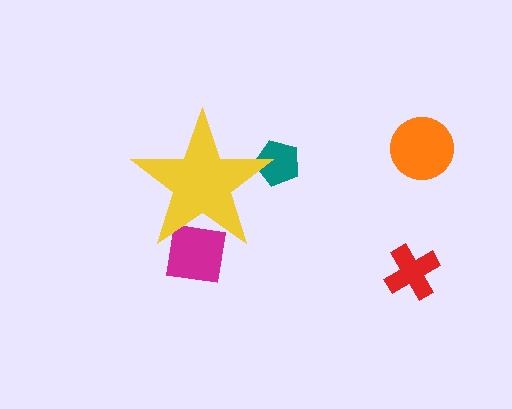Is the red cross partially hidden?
No, the red cross is fully visible.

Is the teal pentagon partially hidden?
Yes, the teal pentagon is partially hidden behind the yellow star.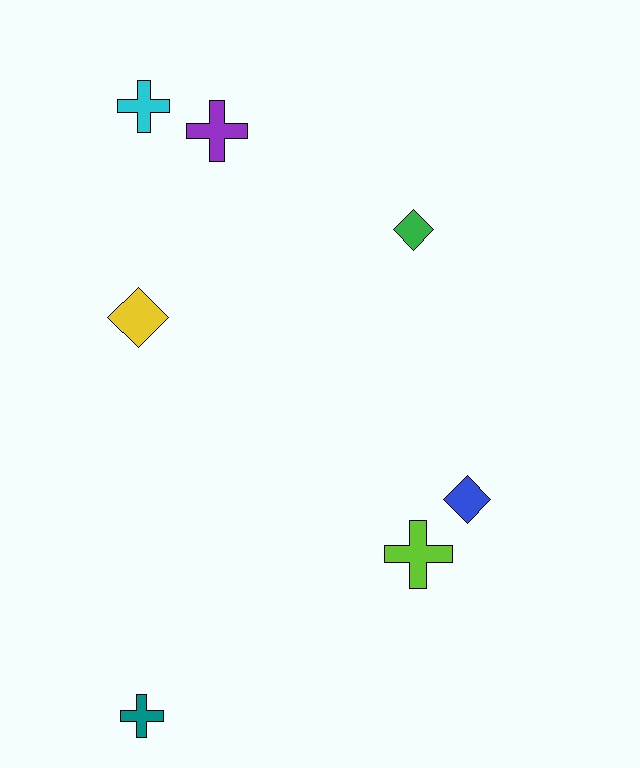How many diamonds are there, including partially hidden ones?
There are 3 diamonds.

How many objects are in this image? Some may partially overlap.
There are 7 objects.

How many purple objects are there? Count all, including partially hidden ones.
There is 1 purple object.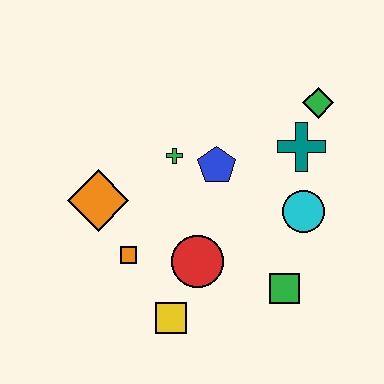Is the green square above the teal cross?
No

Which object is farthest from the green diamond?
The yellow square is farthest from the green diamond.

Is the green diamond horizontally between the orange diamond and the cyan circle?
No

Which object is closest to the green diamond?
The teal cross is closest to the green diamond.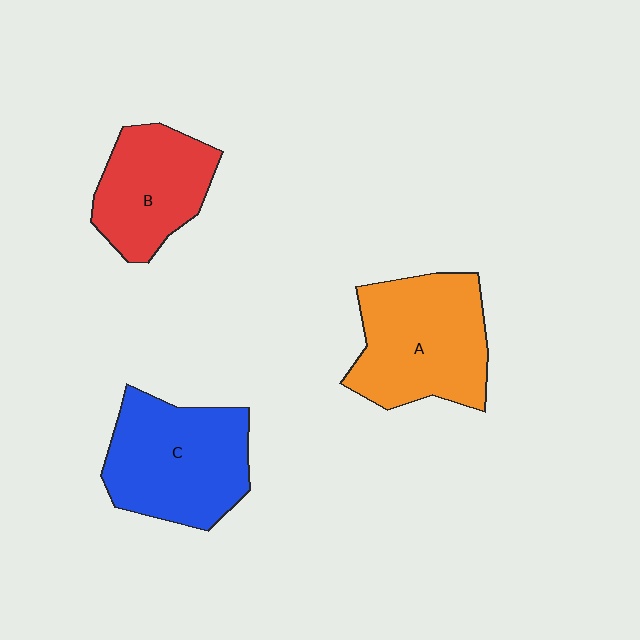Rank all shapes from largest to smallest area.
From largest to smallest: A (orange), C (blue), B (red).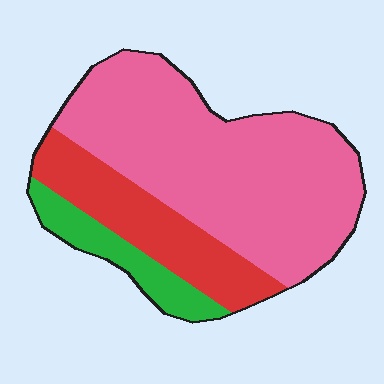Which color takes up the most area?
Pink, at roughly 65%.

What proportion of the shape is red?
Red covers around 25% of the shape.